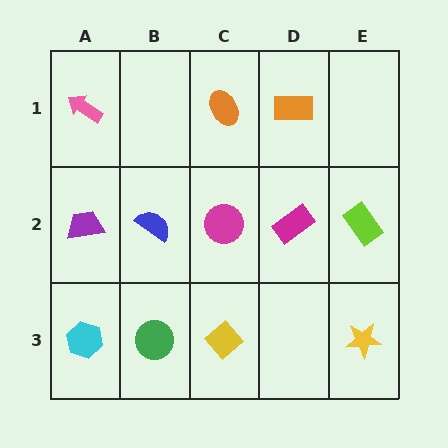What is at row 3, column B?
A green circle.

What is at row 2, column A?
A purple trapezoid.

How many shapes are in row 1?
3 shapes.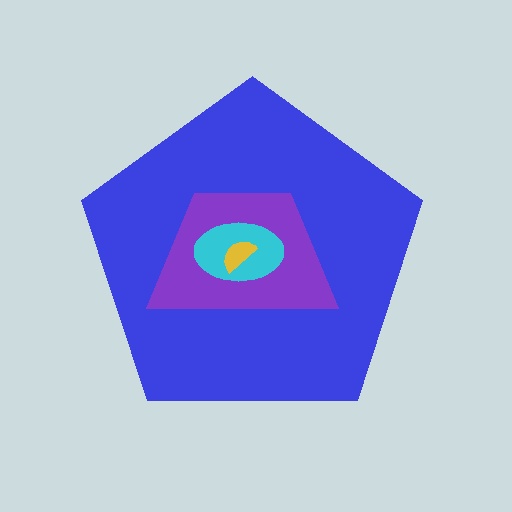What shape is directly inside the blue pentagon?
The purple trapezoid.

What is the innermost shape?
The yellow semicircle.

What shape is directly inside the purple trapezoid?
The cyan ellipse.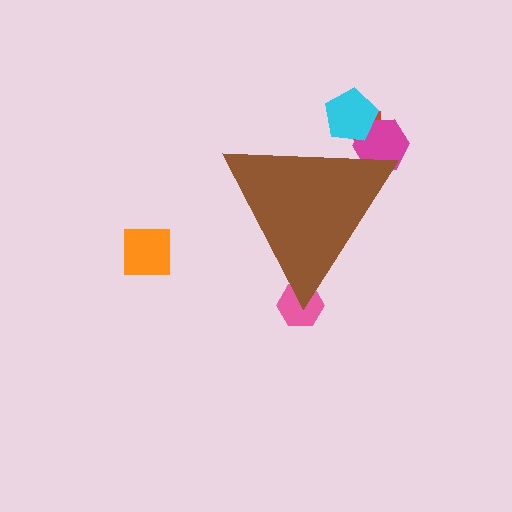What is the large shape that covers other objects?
A brown triangle.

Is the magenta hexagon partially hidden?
Yes, the magenta hexagon is partially hidden behind the brown triangle.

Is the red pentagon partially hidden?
Yes, the red pentagon is partially hidden behind the brown triangle.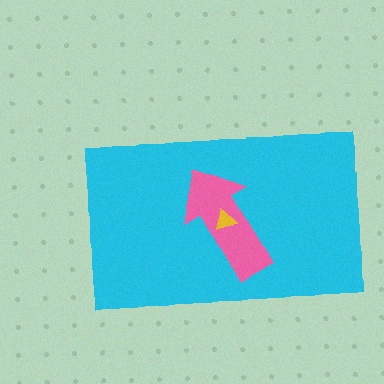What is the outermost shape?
The cyan rectangle.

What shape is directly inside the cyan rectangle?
The pink arrow.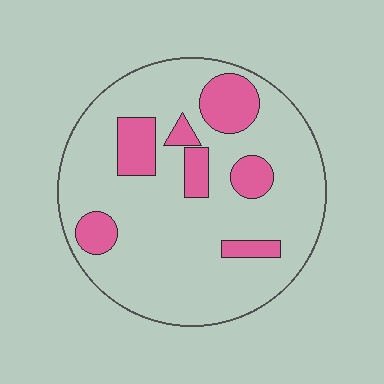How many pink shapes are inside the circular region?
7.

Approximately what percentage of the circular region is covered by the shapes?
Approximately 20%.